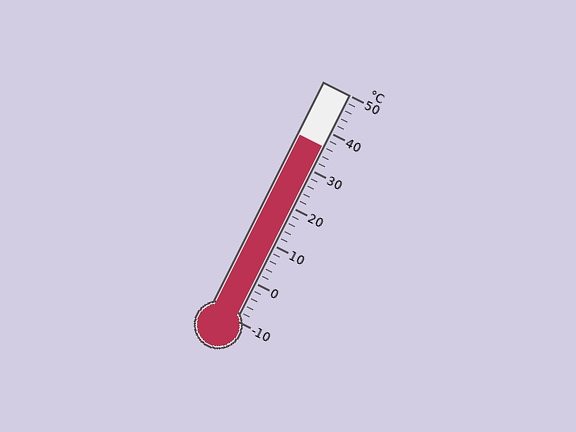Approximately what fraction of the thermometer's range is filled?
The thermometer is filled to approximately 75% of its range.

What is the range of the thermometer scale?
The thermometer scale ranges from -10°C to 50°C.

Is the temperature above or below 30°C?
The temperature is above 30°C.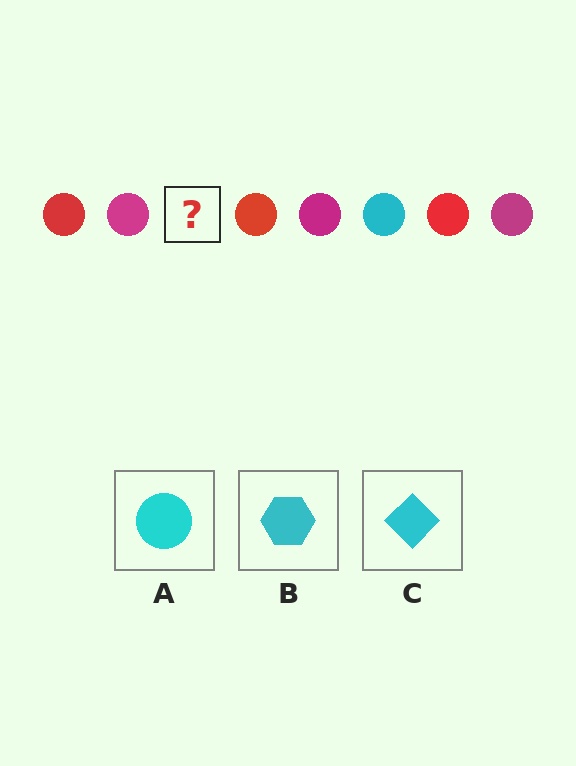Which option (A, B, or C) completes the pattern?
A.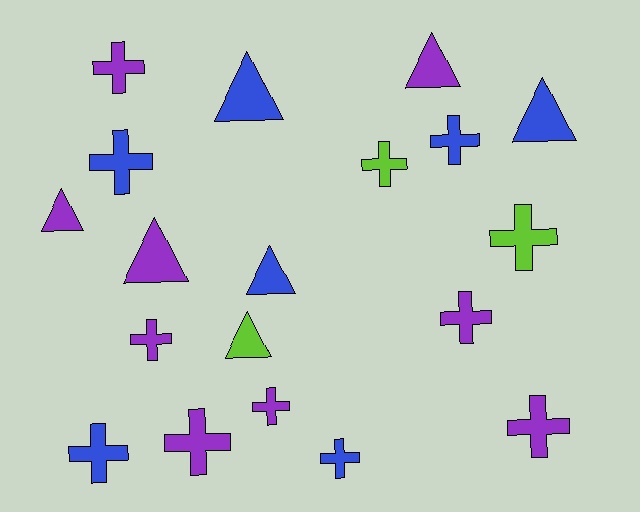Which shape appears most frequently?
Cross, with 12 objects.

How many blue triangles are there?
There are 3 blue triangles.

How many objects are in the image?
There are 19 objects.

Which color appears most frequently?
Purple, with 9 objects.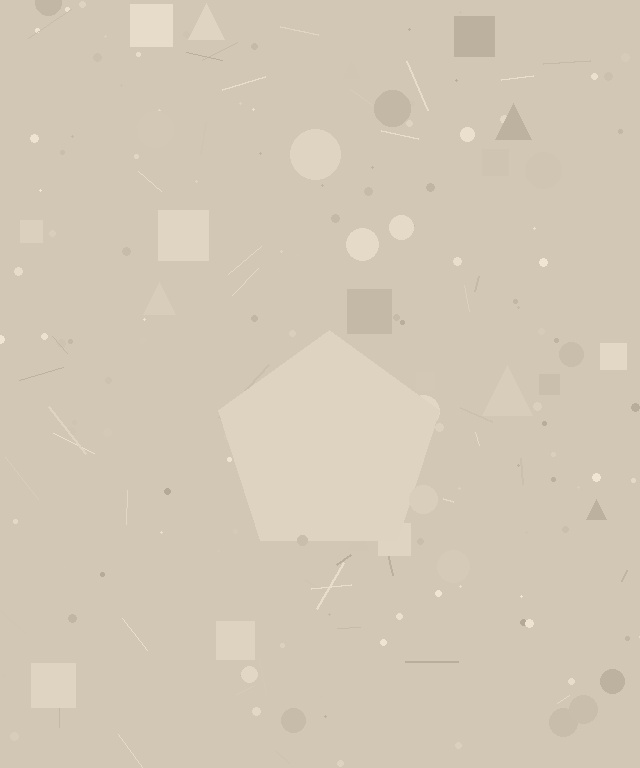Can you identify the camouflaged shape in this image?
The camouflaged shape is a pentagon.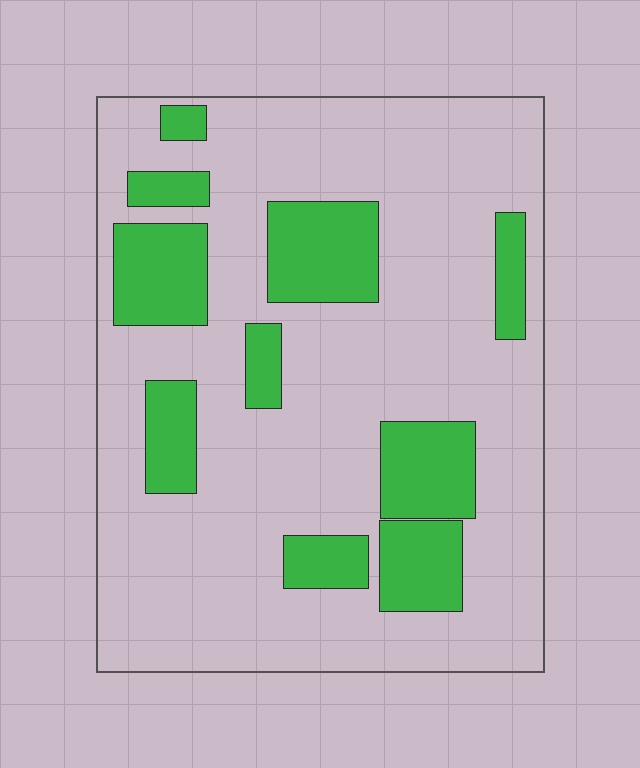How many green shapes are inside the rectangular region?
10.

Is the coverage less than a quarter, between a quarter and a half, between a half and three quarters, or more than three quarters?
Less than a quarter.